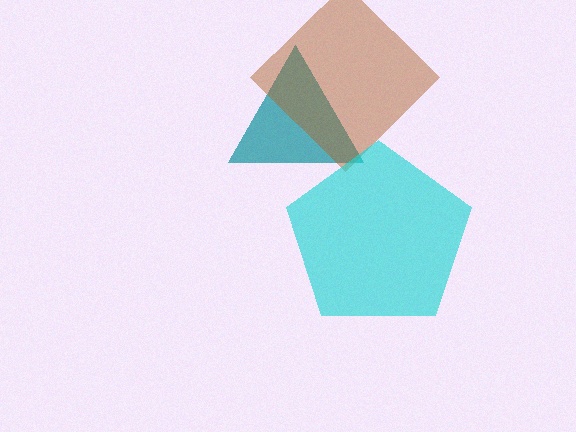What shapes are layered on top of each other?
The layered shapes are: a teal triangle, a brown diamond, a cyan pentagon.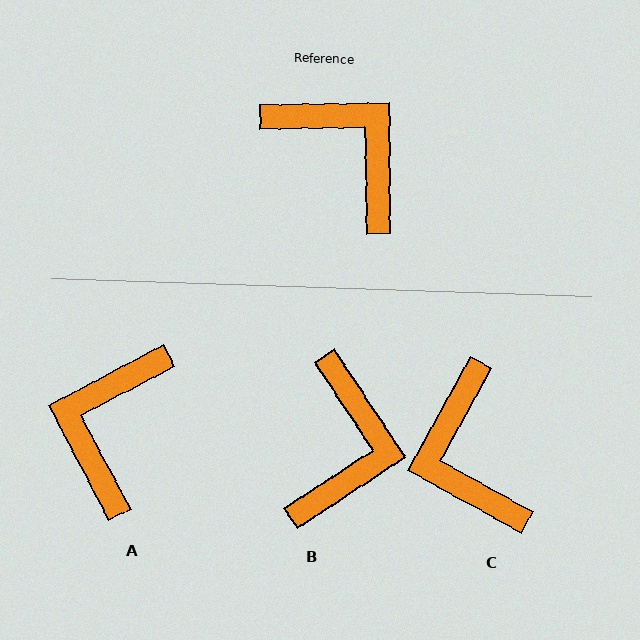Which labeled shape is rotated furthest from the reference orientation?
C, about 151 degrees away.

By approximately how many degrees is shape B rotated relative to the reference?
Approximately 57 degrees clockwise.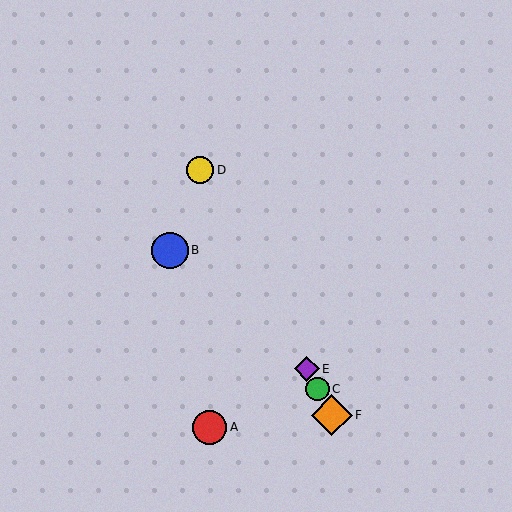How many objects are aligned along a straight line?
4 objects (C, D, E, F) are aligned along a straight line.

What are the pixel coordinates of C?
Object C is at (318, 389).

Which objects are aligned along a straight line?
Objects C, D, E, F are aligned along a straight line.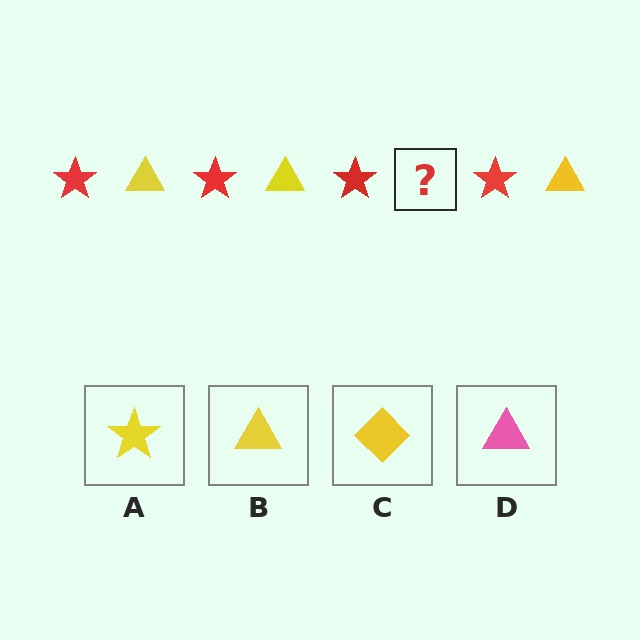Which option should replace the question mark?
Option B.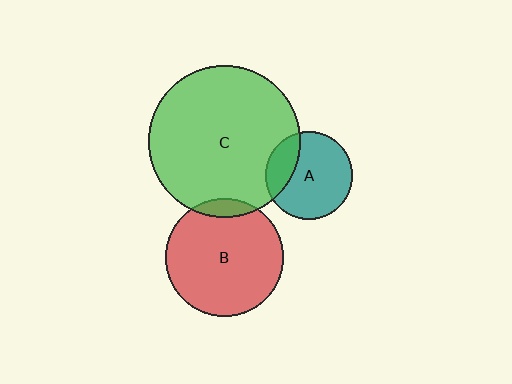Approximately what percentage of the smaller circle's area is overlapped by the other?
Approximately 25%.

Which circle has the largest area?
Circle C (green).